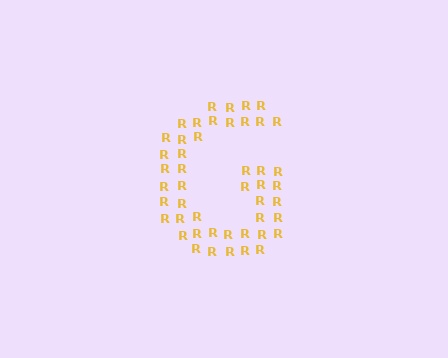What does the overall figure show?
The overall figure shows the letter G.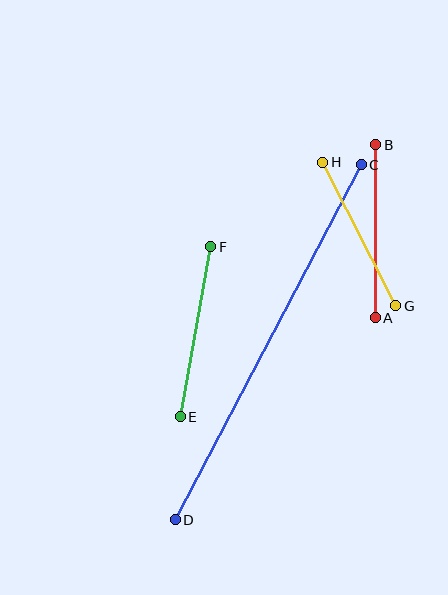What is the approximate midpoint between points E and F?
The midpoint is at approximately (196, 332) pixels.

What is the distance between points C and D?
The distance is approximately 401 pixels.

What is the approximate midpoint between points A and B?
The midpoint is at approximately (376, 231) pixels.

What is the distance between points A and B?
The distance is approximately 173 pixels.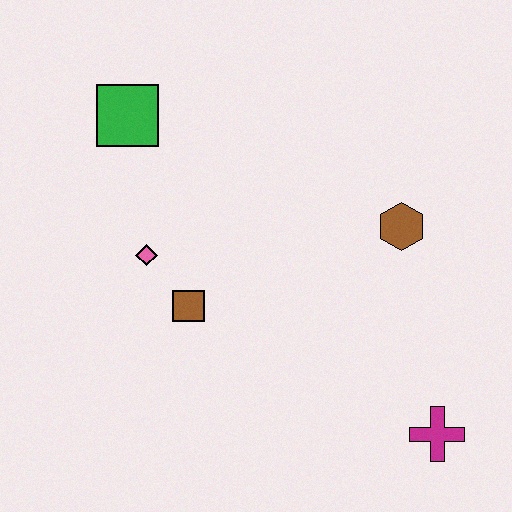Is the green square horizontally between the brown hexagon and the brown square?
No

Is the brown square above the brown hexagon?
No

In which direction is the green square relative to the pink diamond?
The green square is above the pink diamond.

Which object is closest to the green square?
The pink diamond is closest to the green square.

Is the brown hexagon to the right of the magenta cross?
No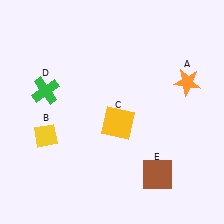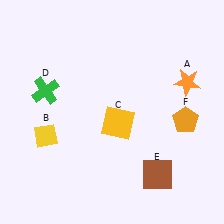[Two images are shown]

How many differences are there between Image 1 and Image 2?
There is 1 difference between the two images.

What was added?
An orange pentagon (F) was added in Image 2.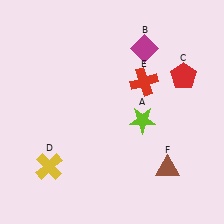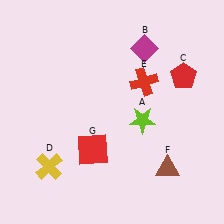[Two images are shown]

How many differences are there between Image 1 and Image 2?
There is 1 difference between the two images.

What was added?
A red square (G) was added in Image 2.